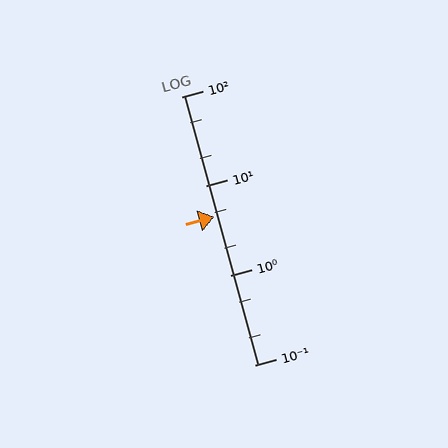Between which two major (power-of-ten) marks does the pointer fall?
The pointer is between 1 and 10.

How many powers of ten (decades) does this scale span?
The scale spans 3 decades, from 0.1 to 100.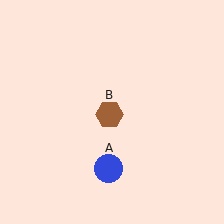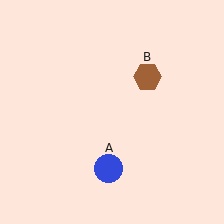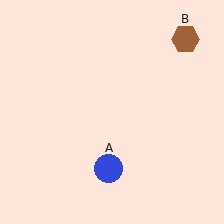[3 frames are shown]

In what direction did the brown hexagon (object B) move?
The brown hexagon (object B) moved up and to the right.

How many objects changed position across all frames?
1 object changed position: brown hexagon (object B).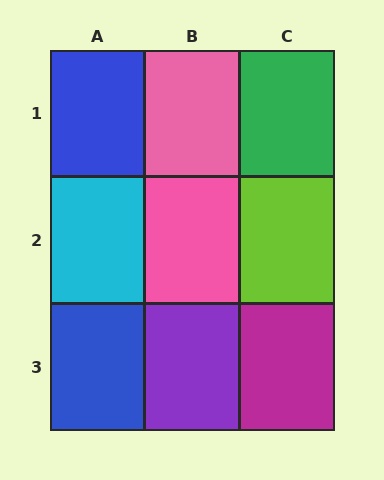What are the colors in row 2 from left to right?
Cyan, pink, lime.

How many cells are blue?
2 cells are blue.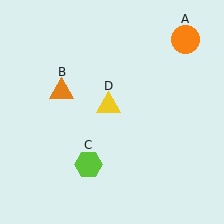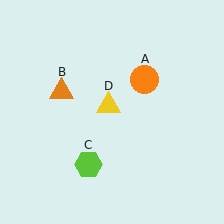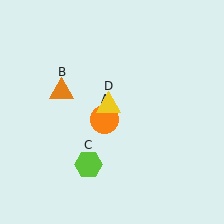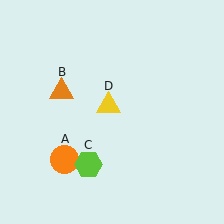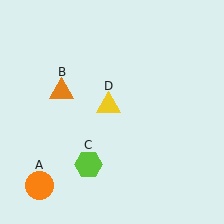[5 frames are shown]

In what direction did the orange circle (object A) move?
The orange circle (object A) moved down and to the left.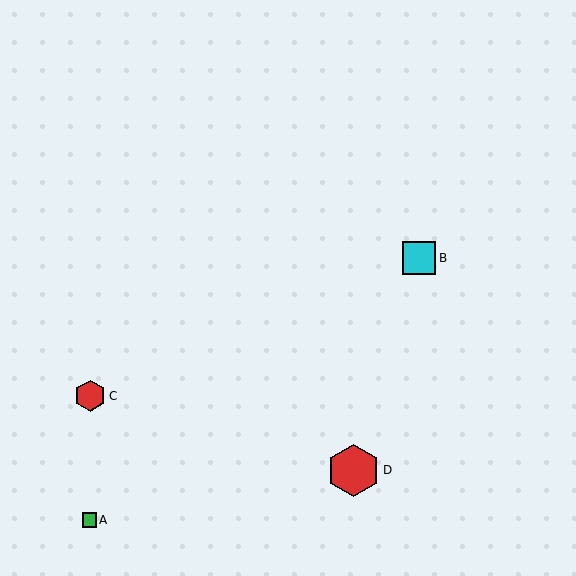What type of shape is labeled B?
Shape B is a cyan square.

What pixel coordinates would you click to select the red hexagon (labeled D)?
Click at (353, 470) to select the red hexagon D.